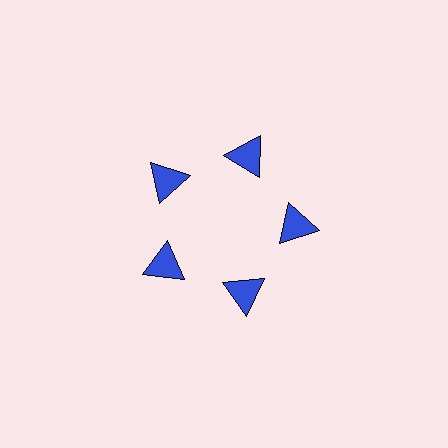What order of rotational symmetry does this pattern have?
This pattern has 5-fold rotational symmetry.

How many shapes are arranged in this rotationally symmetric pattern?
There are 5 shapes, arranged in 5 groups of 1.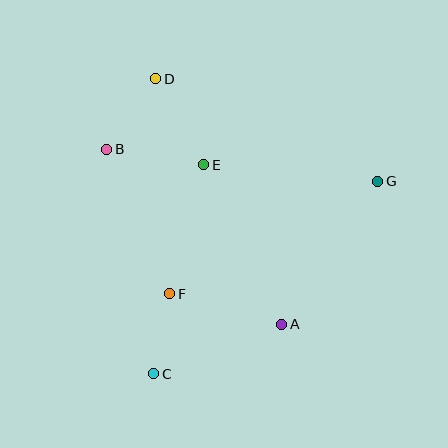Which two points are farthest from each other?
Points C and G are farthest from each other.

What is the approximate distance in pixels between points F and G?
The distance between F and G is approximately 237 pixels.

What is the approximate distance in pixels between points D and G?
The distance between D and G is approximately 245 pixels.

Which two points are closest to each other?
Points C and F are closest to each other.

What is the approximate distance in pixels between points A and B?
The distance between A and B is approximately 247 pixels.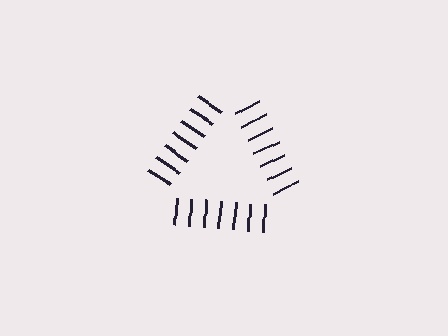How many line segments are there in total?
21 — 7 along each of the 3 edges.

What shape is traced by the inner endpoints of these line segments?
An illusory triangle — the line segments terminate on its edges but no continuous stroke is drawn.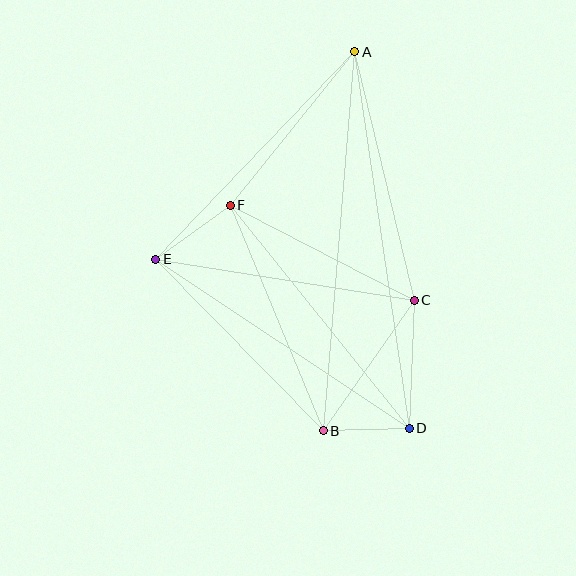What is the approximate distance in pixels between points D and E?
The distance between D and E is approximately 305 pixels.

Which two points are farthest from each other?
Points A and B are farthest from each other.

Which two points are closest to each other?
Points B and D are closest to each other.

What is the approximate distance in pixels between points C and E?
The distance between C and E is approximately 262 pixels.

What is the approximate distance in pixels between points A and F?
The distance between A and F is approximately 197 pixels.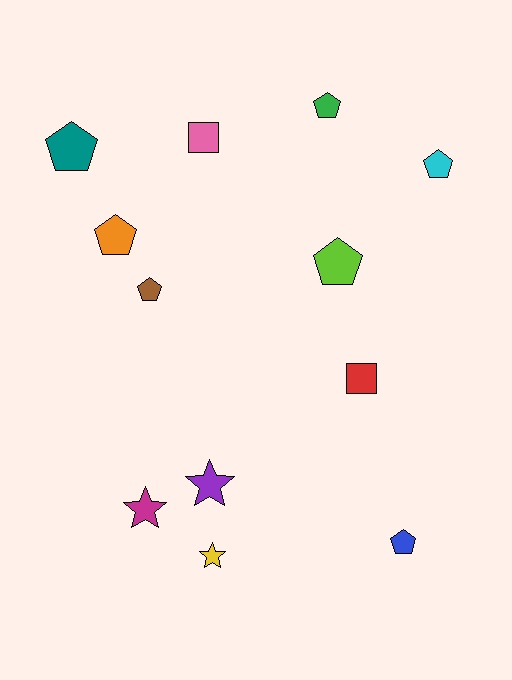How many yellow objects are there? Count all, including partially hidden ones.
There is 1 yellow object.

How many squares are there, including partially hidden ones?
There are 2 squares.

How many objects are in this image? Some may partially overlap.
There are 12 objects.